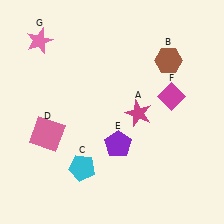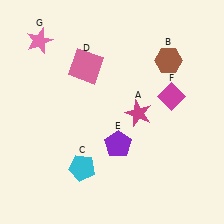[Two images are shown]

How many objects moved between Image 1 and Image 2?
1 object moved between the two images.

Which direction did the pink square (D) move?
The pink square (D) moved up.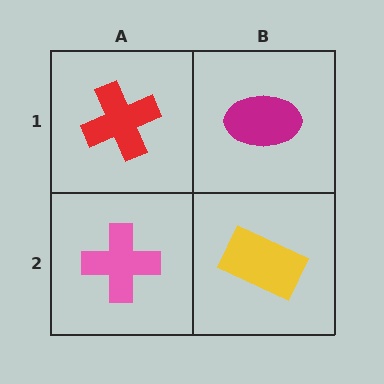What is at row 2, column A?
A pink cross.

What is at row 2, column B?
A yellow rectangle.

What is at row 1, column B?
A magenta ellipse.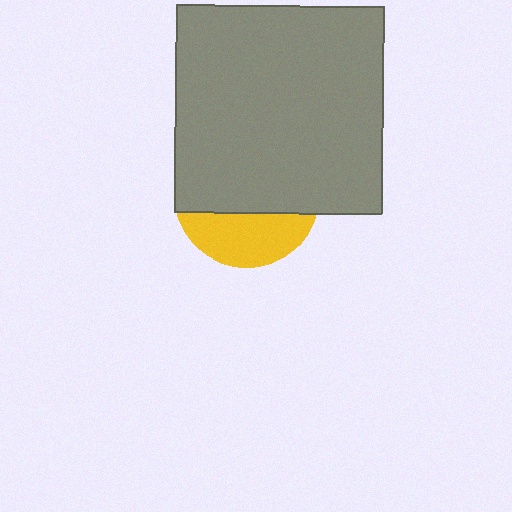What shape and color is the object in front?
The object in front is a gray square.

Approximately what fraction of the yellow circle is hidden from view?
Roughly 66% of the yellow circle is hidden behind the gray square.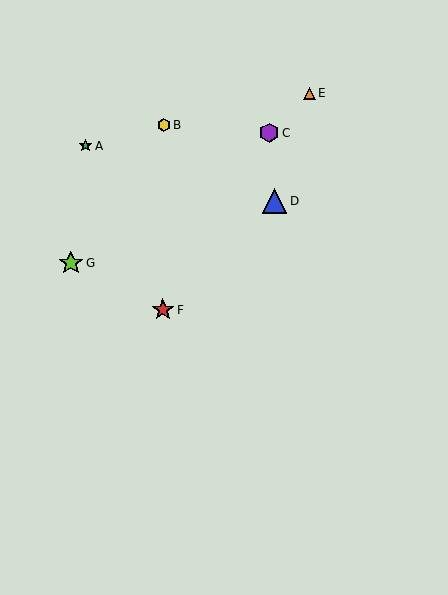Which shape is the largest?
The blue triangle (labeled D) is the largest.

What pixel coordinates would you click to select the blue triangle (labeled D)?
Click at (275, 201) to select the blue triangle D.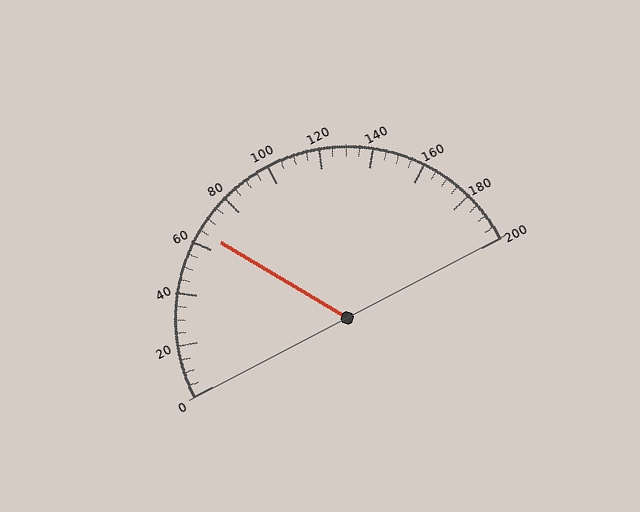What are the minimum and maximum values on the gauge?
The gauge ranges from 0 to 200.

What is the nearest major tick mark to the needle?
The nearest major tick mark is 60.